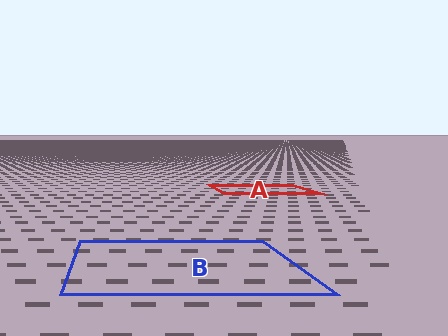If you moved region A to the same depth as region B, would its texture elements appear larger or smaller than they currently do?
They would appear larger. At a closer depth, the same texture elements are projected at a bigger on-screen size.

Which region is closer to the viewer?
Region B is closer. The texture elements there are larger and more spread out.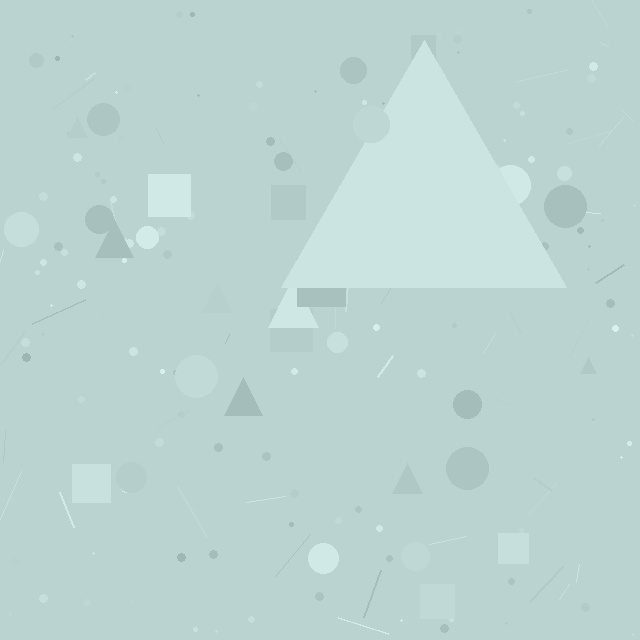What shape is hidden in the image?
A triangle is hidden in the image.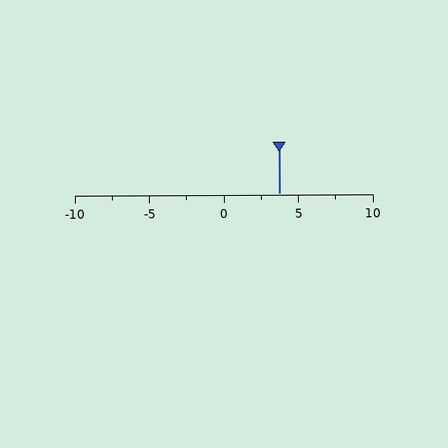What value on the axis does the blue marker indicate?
The marker indicates approximately 3.8.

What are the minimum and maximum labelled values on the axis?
The axis runs from -10 to 10.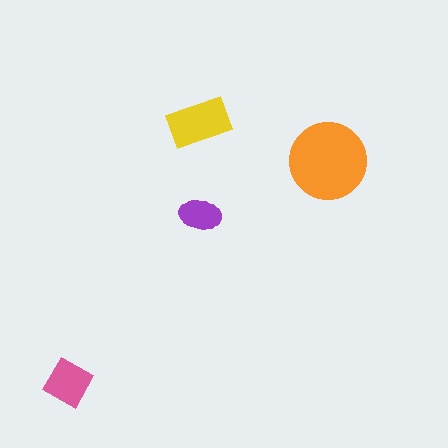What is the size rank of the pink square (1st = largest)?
3rd.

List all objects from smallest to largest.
The purple ellipse, the pink square, the yellow rectangle, the orange circle.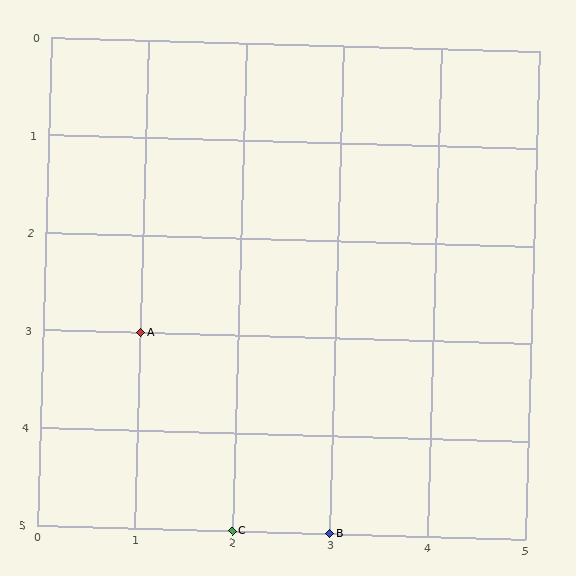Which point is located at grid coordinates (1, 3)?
Point A is at (1, 3).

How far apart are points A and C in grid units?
Points A and C are 1 column and 2 rows apart (about 2.2 grid units diagonally).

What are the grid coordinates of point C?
Point C is at grid coordinates (2, 5).